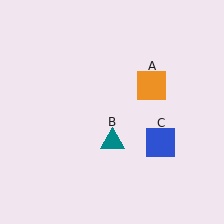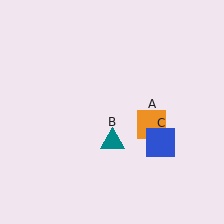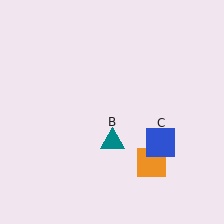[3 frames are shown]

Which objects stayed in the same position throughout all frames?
Teal triangle (object B) and blue square (object C) remained stationary.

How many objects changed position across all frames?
1 object changed position: orange square (object A).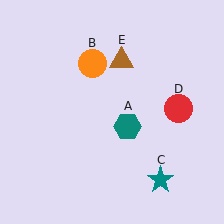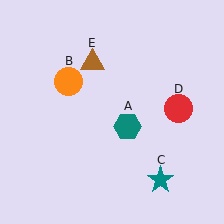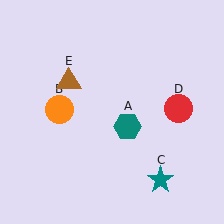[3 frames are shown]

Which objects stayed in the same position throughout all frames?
Teal hexagon (object A) and teal star (object C) and red circle (object D) remained stationary.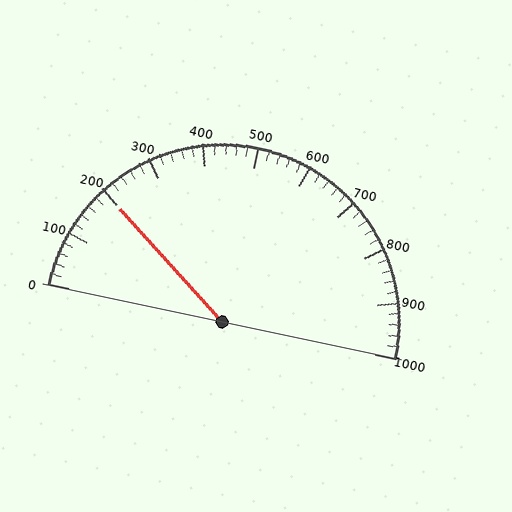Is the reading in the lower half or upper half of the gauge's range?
The reading is in the lower half of the range (0 to 1000).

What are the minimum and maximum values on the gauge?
The gauge ranges from 0 to 1000.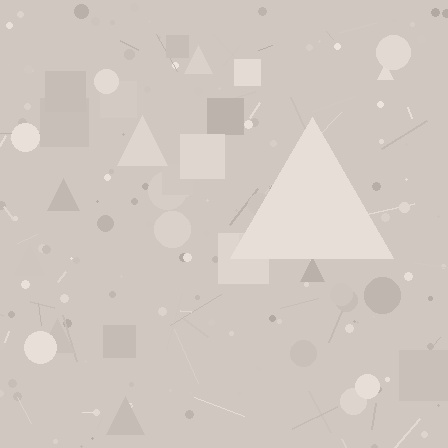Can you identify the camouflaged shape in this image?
The camouflaged shape is a triangle.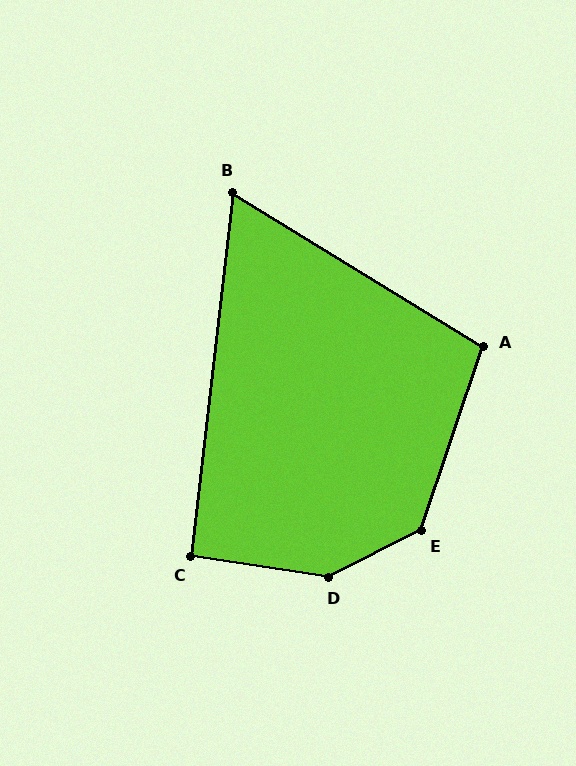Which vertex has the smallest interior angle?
B, at approximately 65 degrees.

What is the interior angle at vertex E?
Approximately 136 degrees (obtuse).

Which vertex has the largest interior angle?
D, at approximately 144 degrees.